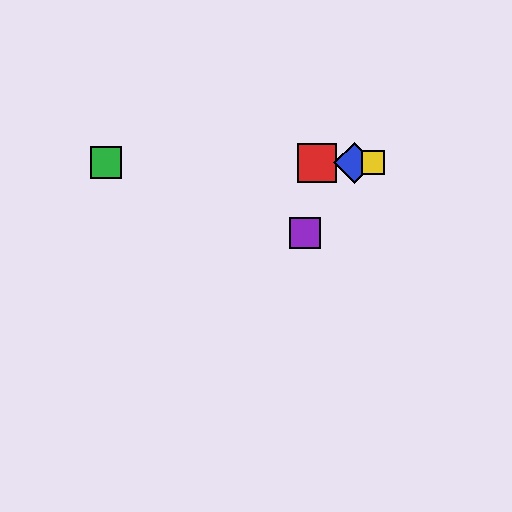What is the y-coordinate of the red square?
The red square is at y≈163.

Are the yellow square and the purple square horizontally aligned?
No, the yellow square is at y≈163 and the purple square is at y≈233.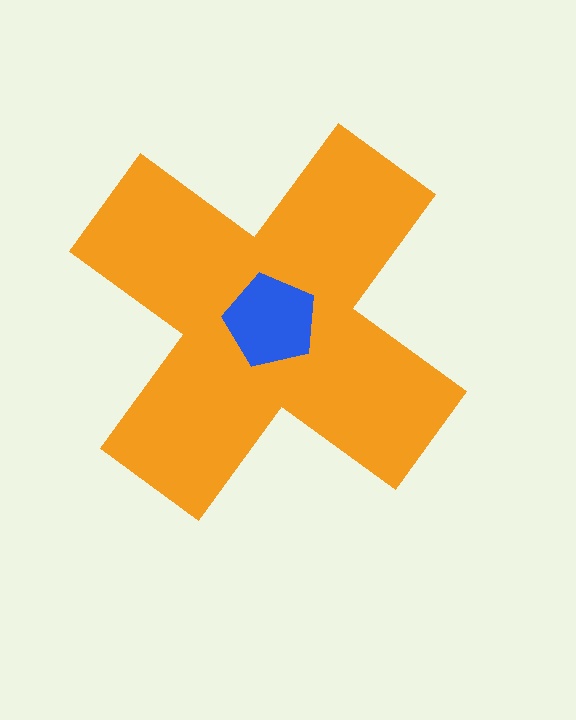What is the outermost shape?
The orange cross.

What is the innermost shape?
The blue pentagon.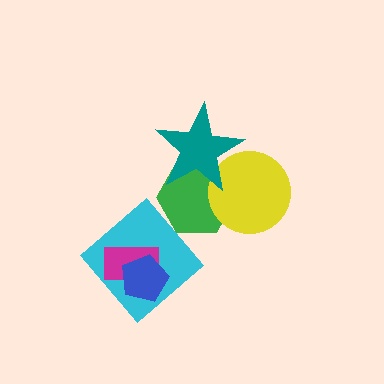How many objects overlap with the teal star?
2 objects overlap with the teal star.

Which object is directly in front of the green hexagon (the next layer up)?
The yellow circle is directly in front of the green hexagon.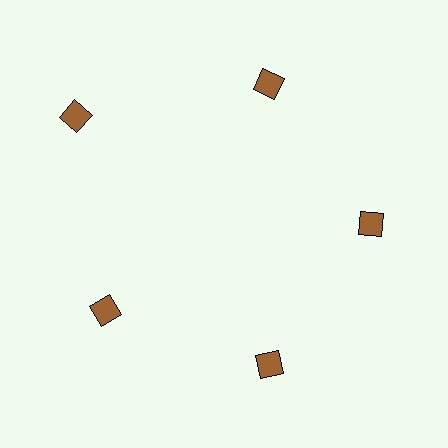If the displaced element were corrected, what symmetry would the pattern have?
It would have 5-fold rotational symmetry — the pattern would map onto itself every 72 degrees.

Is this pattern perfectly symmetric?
No. The 5 brown squares are arranged in a ring, but one element near the 10 o'clock position is pushed outward from the center, breaking the 5-fold rotational symmetry.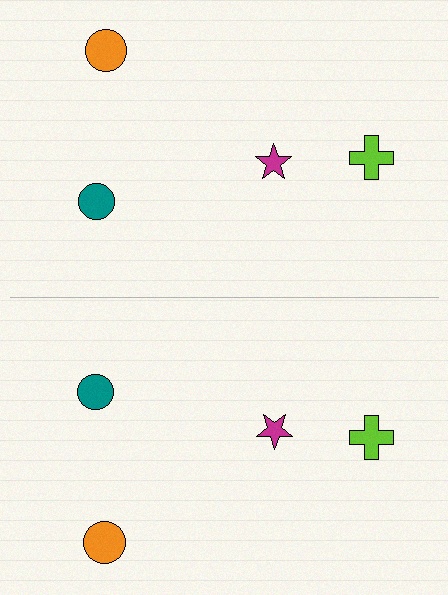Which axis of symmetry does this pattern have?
The pattern has a horizontal axis of symmetry running through the center of the image.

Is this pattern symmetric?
Yes, this pattern has bilateral (reflection) symmetry.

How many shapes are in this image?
There are 8 shapes in this image.